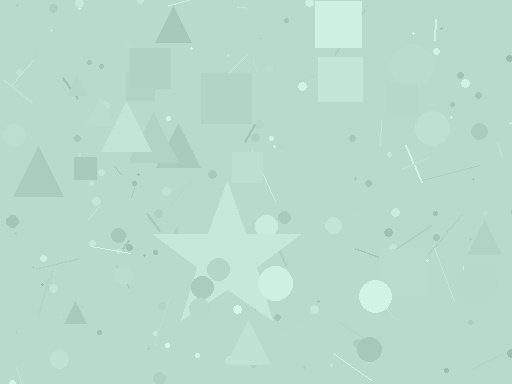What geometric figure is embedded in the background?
A star is embedded in the background.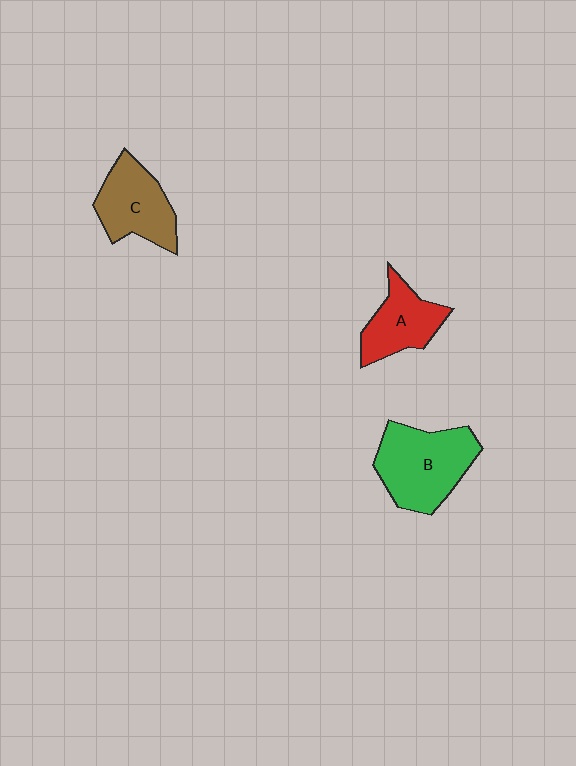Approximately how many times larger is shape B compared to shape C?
Approximately 1.3 times.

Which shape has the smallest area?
Shape A (red).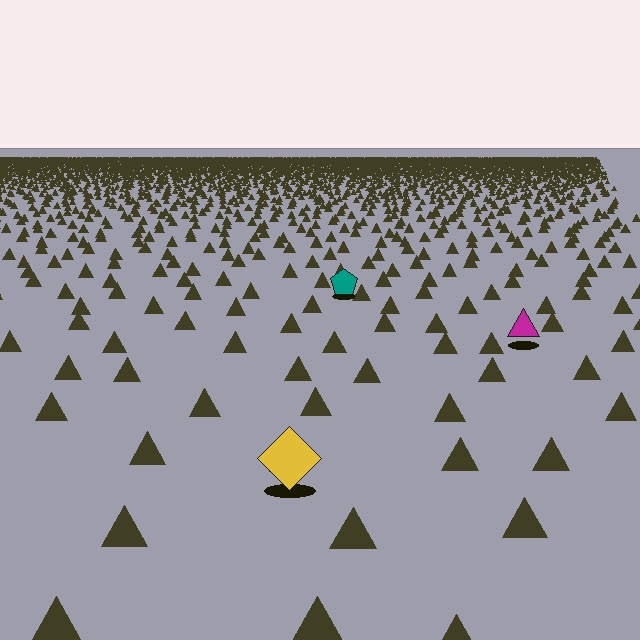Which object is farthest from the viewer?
The teal pentagon is farthest from the viewer. It appears smaller and the ground texture around it is denser.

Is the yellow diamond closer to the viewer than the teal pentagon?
Yes. The yellow diamond is closer — you can tell from the texture gradient: the ground texture is coarser near it.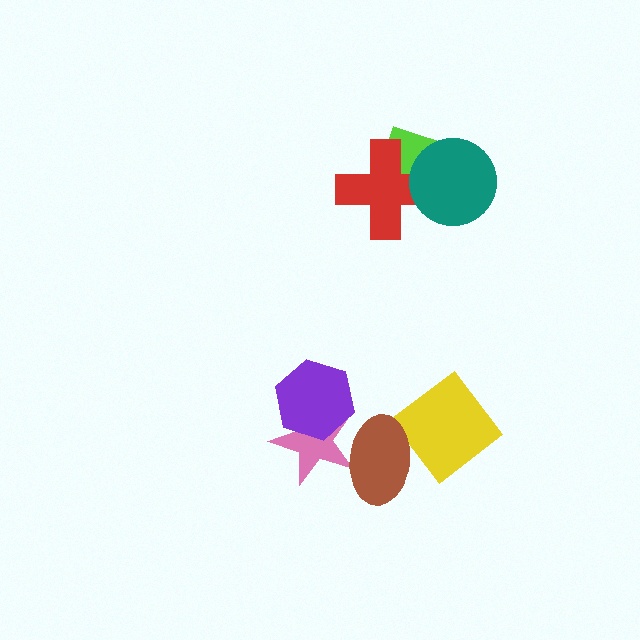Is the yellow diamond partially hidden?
Yes, it is partially covered by another shape.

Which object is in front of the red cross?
The teal circle is in front of the red cross.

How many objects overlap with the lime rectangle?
2 objects overlap with the lime rectangle.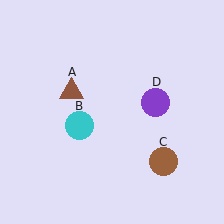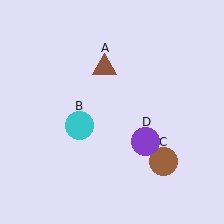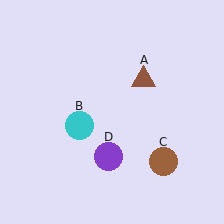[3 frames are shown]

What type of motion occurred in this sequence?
The brown triangle (object A), purple circle (object D) rotated clockwise around the center of the scene.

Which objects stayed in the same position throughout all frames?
Cyan circle (object B) and brown circle (object C) remained stationary.